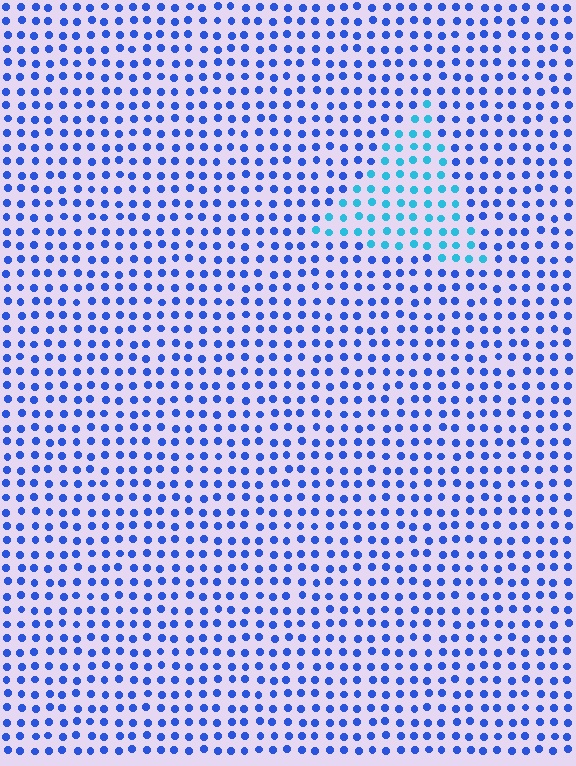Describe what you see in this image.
The image is filled with small blue elements in a uniform arrangement. A triangle-shaped region is visible where the elements are tinted to a slightly different hue, forming a subtle color boundary.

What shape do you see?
I see a triangle.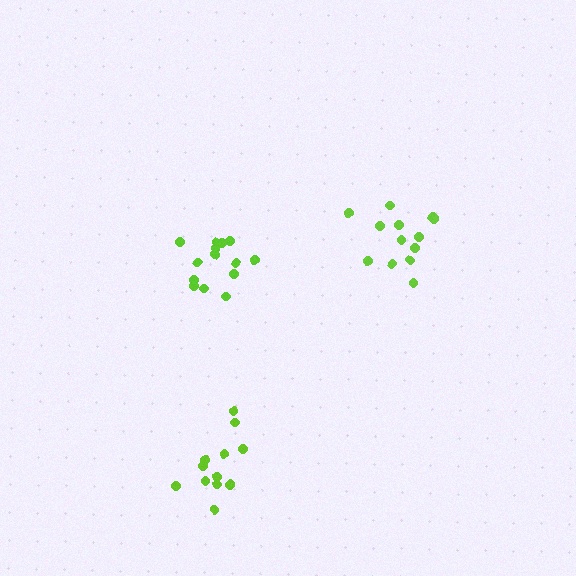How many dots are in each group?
Group 1: 14 dots, Group 2: 13 dots, Group 3: 13 dots (40 total).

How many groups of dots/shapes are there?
There are 3 groups.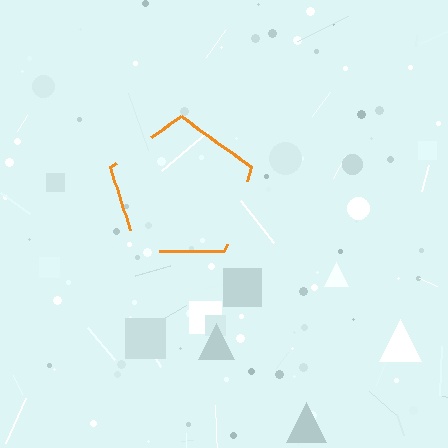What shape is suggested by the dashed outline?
The dashed outline suggests a pentagon.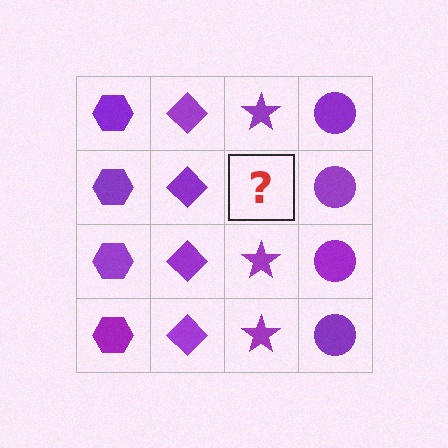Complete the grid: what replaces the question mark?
The question mark should be replaced with a purple star.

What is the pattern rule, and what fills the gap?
The rule is that each column has a consistent shape. The gap should be filled with a purple star.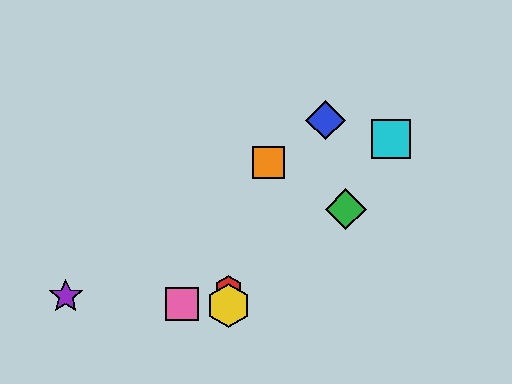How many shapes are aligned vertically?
2 shapes (the red hexagon, the yellow hexagon) are aligned vertically.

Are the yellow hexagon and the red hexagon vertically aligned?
Yes, both are at x≈229.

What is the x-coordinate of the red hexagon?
The red hexagon is at x≈229.